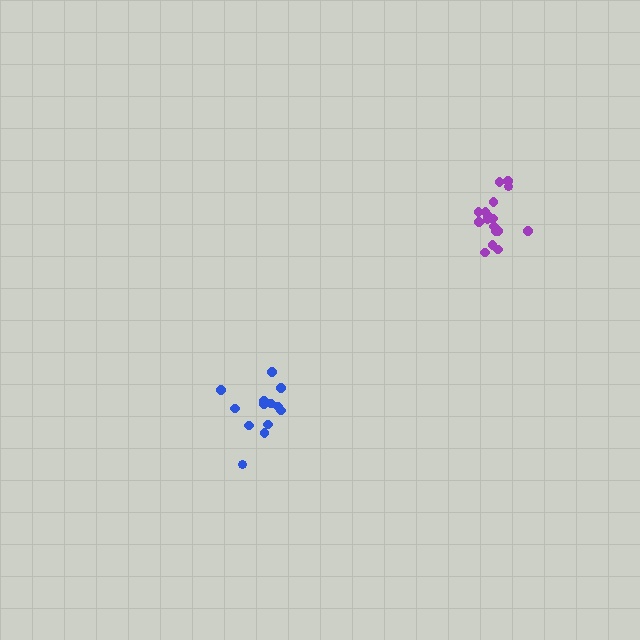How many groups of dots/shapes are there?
There are 2 groups.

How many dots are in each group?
Group 1: 17 dots, Group 2: 13 dots (30 total).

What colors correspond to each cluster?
The clusters are colored: purple, blue.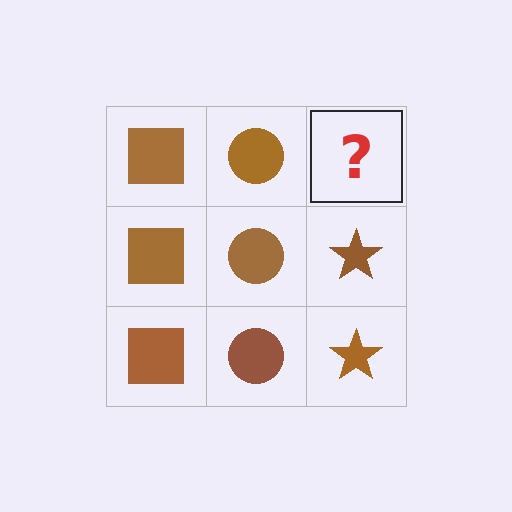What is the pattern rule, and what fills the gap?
The rule is that each column has a consistent shape. The gap should be filled with a brown star.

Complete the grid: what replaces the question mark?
The question mark should be replaced with a brown star.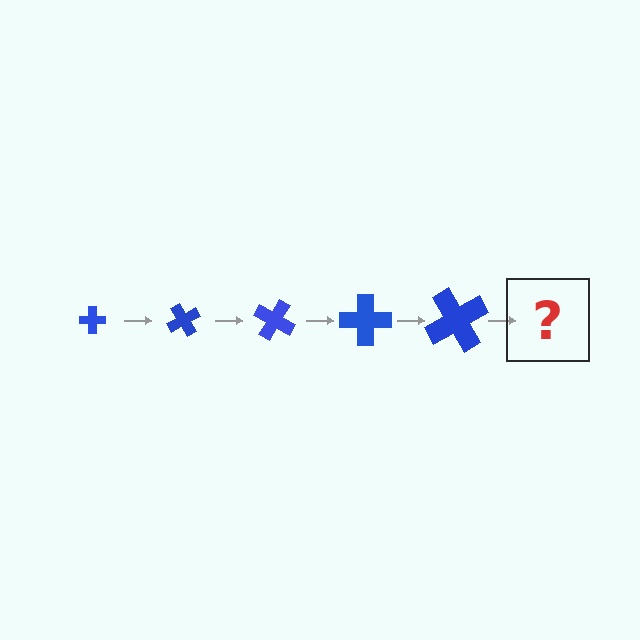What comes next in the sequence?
The next element should be a cross, larger than the previous one and rotated 300 degrees from the start.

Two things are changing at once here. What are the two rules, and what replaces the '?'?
The two rules are that the cross grows larger each step and it rotates 60 degrees each step. The '?' should be a cross, larger than the previous one and rotated 300 degrees from the start.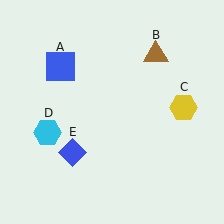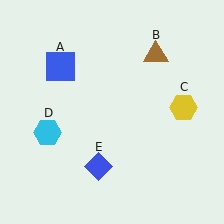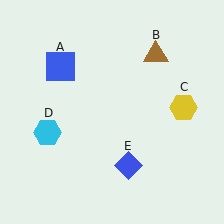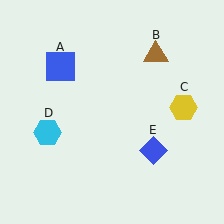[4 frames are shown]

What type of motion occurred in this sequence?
The blue diamond (object E) rotated counterclockwise around the center of the scene.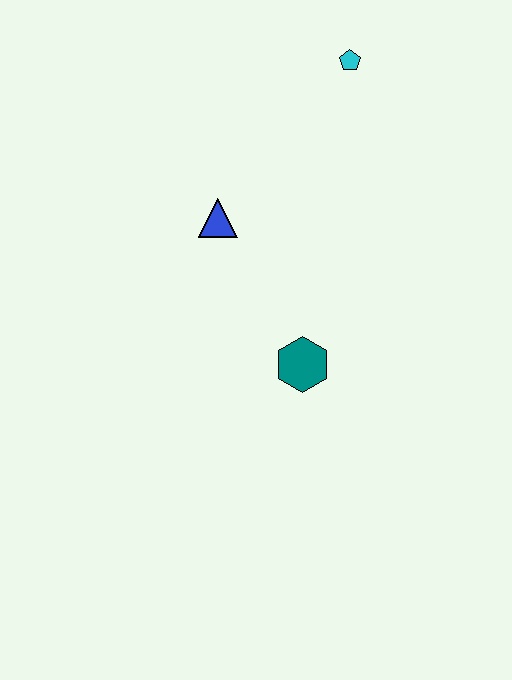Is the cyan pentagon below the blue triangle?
No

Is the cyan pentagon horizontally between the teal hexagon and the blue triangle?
No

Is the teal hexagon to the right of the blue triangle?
Yes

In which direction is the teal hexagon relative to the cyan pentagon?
The teal hexagon is below the cyan pentagon.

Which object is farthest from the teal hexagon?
The cyan pentagon is farthest from the teal hexagon.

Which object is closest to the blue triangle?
The teal hexagon is closest to the blue triangle.